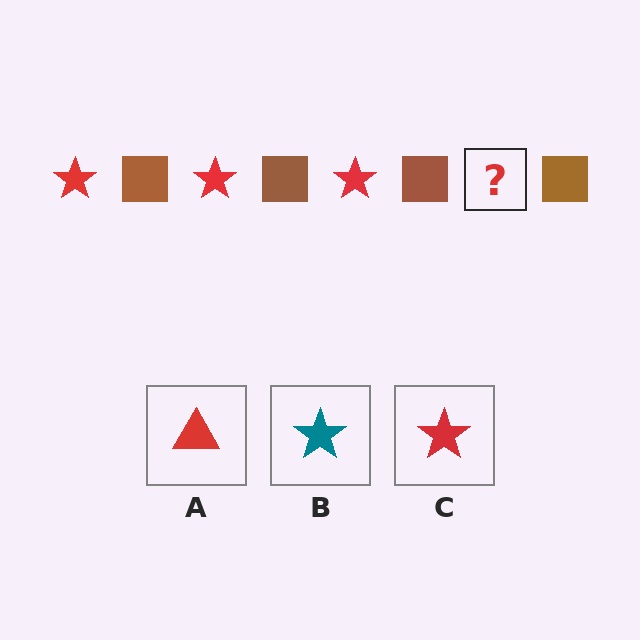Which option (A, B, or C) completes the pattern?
C.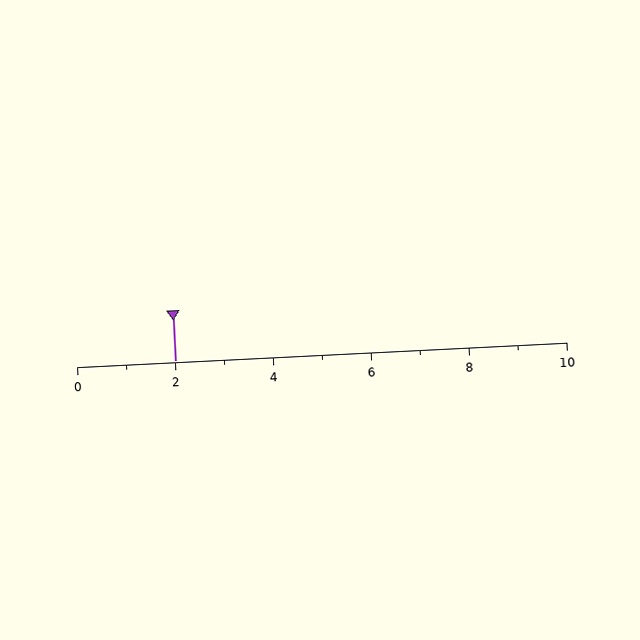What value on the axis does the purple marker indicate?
The marker indicates approximately 2.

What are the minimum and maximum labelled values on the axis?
The axis runs from 0 to 10.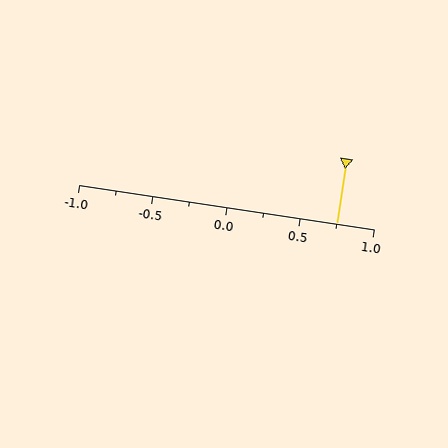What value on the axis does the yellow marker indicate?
The marker indicates approximately 0.75.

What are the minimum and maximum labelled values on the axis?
The axis runs from -1.0 to 1.0.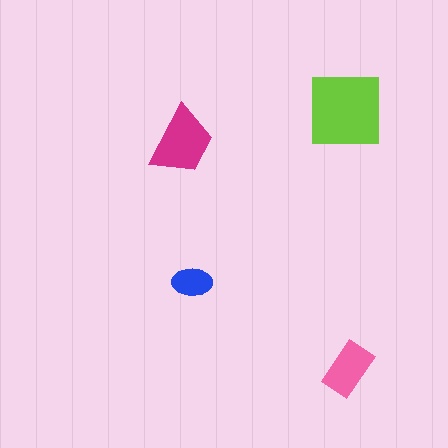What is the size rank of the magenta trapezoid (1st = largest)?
2nd.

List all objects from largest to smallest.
The lime square, the magenta trapezoid, the pink rectangle, the blue ellipse.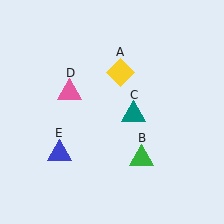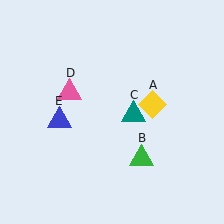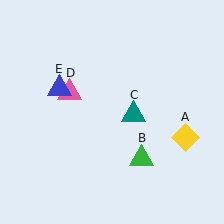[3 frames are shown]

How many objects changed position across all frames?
2 objects changed position: yellow diamond (object A), blue triangle (object E).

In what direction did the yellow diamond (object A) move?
The yellow diamond (object A) moved down and to the right.